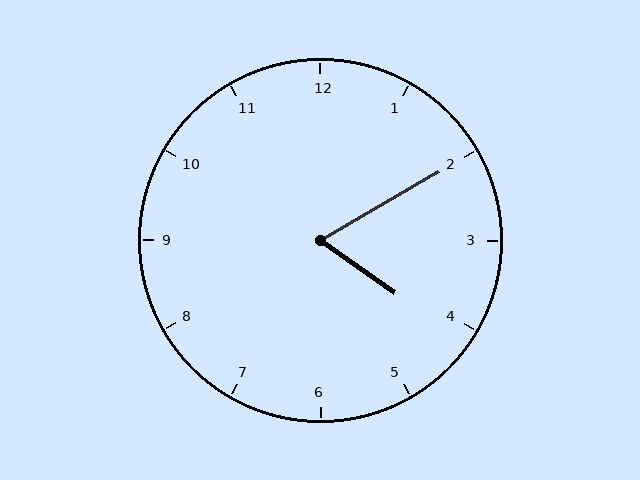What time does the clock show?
4:10.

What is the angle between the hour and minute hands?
Approximately 65 degrees.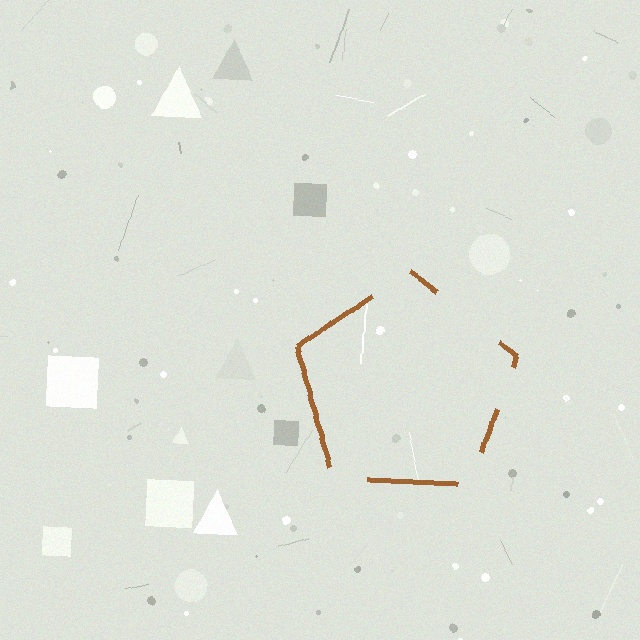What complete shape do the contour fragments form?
The contour fragments form a pentagon.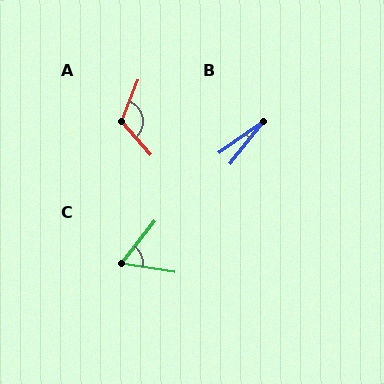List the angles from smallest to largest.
B (16°), C (61°), A (117°).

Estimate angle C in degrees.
Approximately 61 degrees.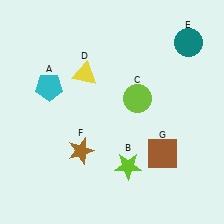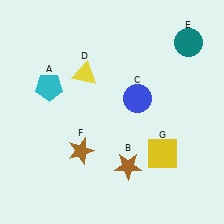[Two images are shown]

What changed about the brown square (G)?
In Image 1, G is brown. In Image 2, it changed to yellow.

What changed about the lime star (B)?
In Image 1, B is lime. In Image 2, it changed to brown.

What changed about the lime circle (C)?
In Image 1, C is lime. In Image 2, it changed to blue.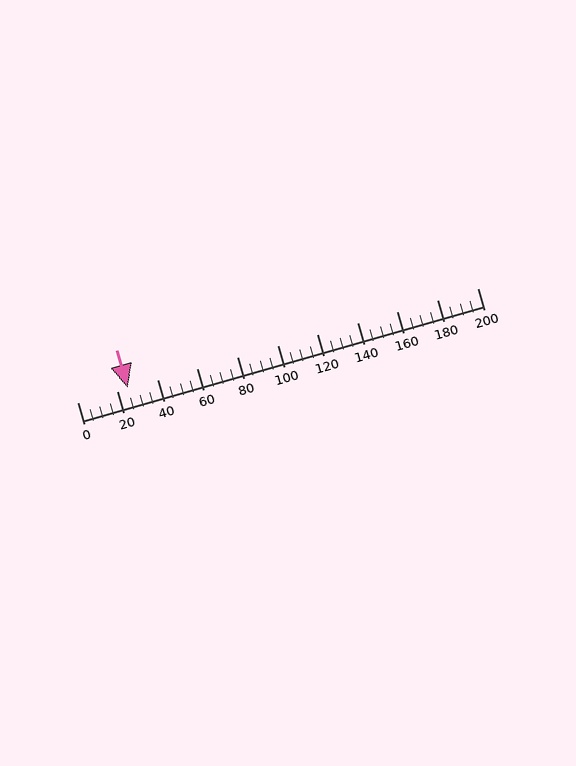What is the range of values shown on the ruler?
The ruler shows values from 0 to 200.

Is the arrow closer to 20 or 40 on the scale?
The arrow is closer to 20.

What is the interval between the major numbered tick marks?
The major tick marks are spaced 20 units apart.